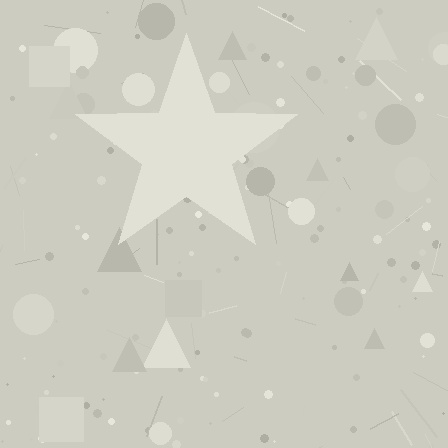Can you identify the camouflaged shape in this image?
The camouflaged shape is a star.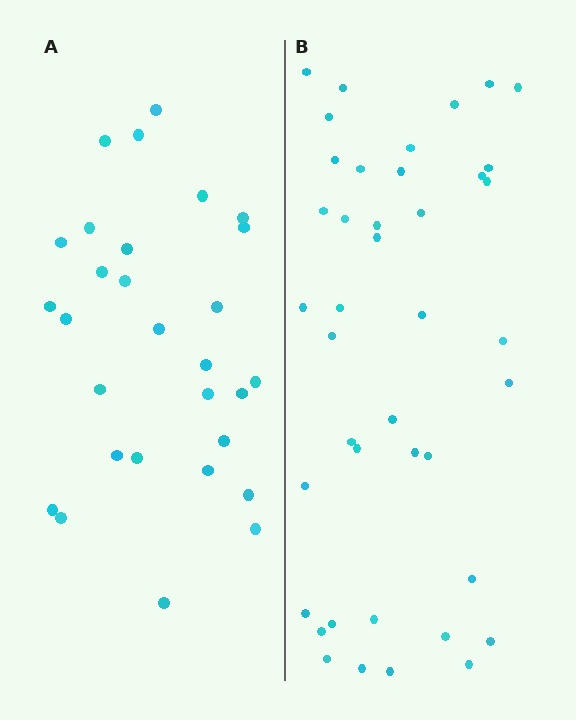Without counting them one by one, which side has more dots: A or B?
Region B (the right region) has more dots.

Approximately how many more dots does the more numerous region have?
Region B has roughly 12 or so more dots than region A.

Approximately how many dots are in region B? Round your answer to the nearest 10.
About 40 dots. (The exact count is 41, which rounds to 40.)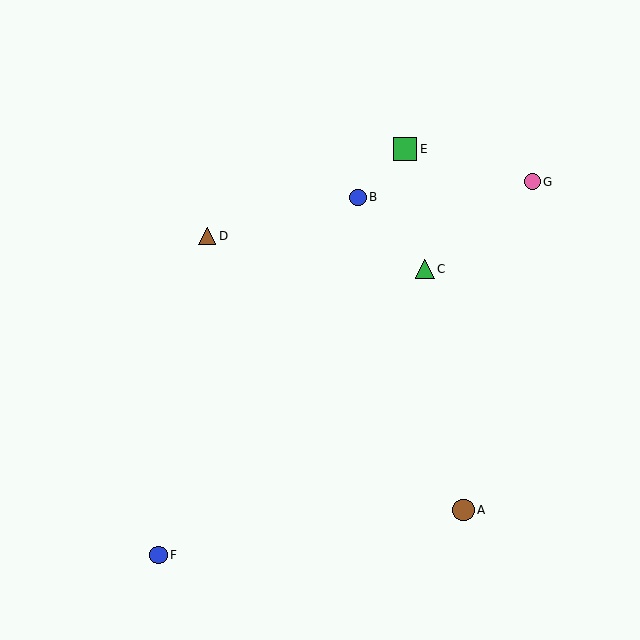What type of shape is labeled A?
Shape A is a brown circle.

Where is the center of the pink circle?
The center of the pink circle is at (532, 181).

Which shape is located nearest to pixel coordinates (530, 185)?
The pink circle (labeled G) at (532, 181) is nearest to that location.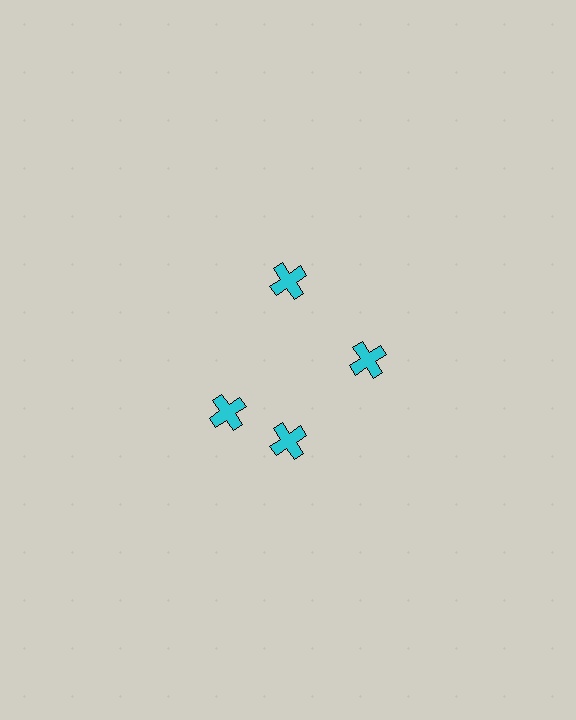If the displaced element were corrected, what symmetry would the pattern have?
It would have 4-fold rotational symmetry — the pattern would map onto itself every 90 degrees.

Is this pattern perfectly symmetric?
No. The 4 cyan crosses are arranged in a ring, but one element near the 9 o'clock position is rotated out of alignment along the ring, breaking the 4-fold rotational symmetry.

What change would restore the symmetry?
The symmetry would be restored by rotating it back into even spacing with its neighbors so that all 4 crosses sit at equal angles and equal distance from the center.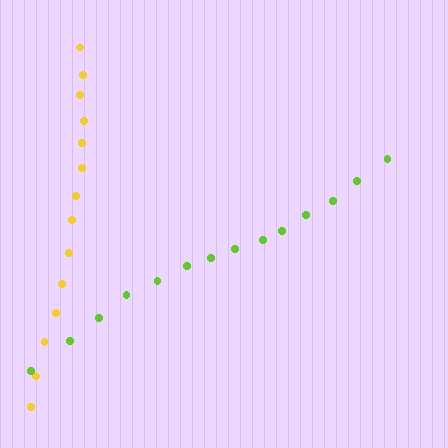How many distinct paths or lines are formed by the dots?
There are 2 distinct paths.